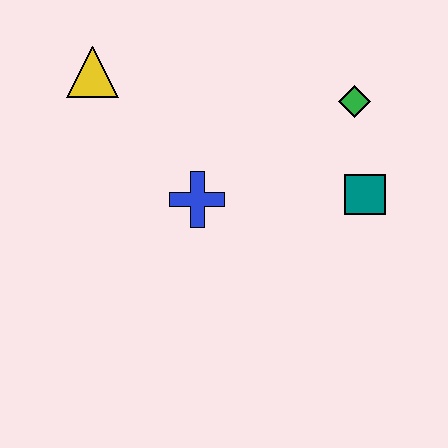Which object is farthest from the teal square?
The yellow triangle is farthest from the teal square.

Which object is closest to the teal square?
The green diamond is closest to the teal square.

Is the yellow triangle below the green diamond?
No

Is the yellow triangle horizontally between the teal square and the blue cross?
No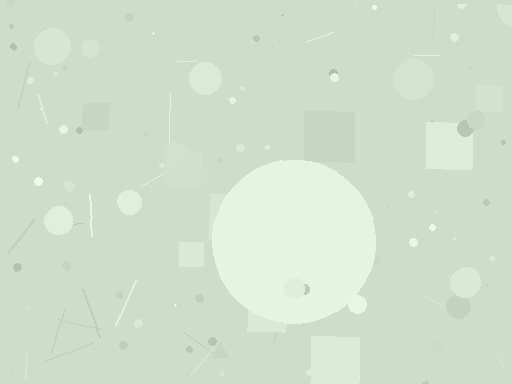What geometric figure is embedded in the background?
A circle is embedded in the background.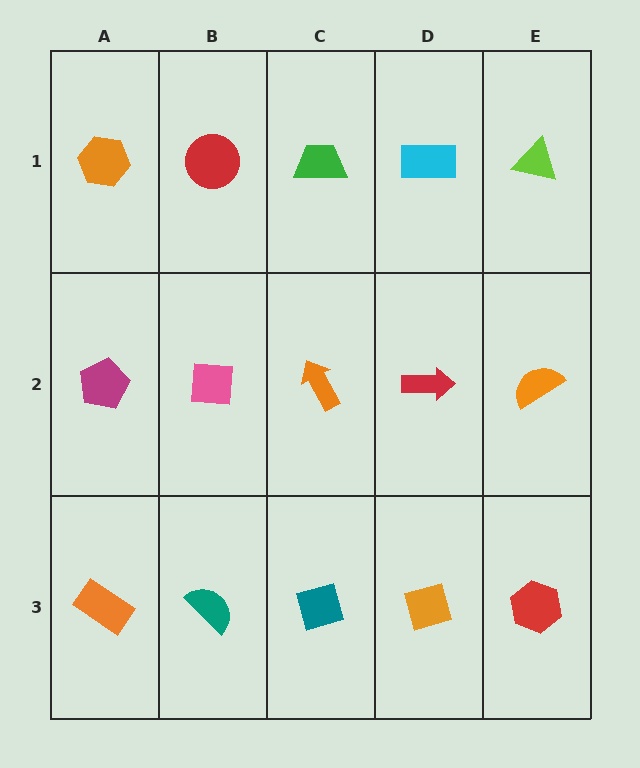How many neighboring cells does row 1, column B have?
3.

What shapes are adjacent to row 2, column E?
A lime triangle (row 1, column E), a red hexagon (row 3, column E), a red arrow (row 2, column D).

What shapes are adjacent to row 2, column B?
A red circle (row 1, column B), a teal semicircle (row 3, column B), a magenta pentagon (row 2, column A), an orange arrow (row 2, column C).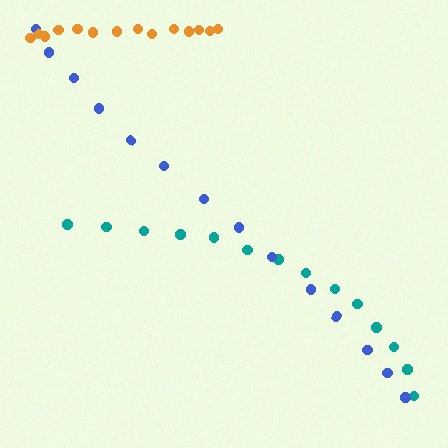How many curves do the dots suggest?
There are 3 distinct paths.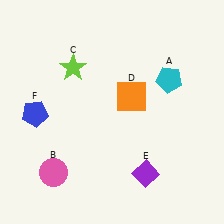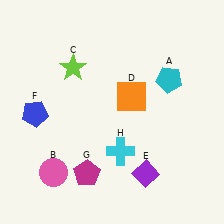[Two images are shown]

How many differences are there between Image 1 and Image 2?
There are 2 differences between the two images.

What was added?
A magenta pentagon (G), a cyan cross (H) were added in Image 2.